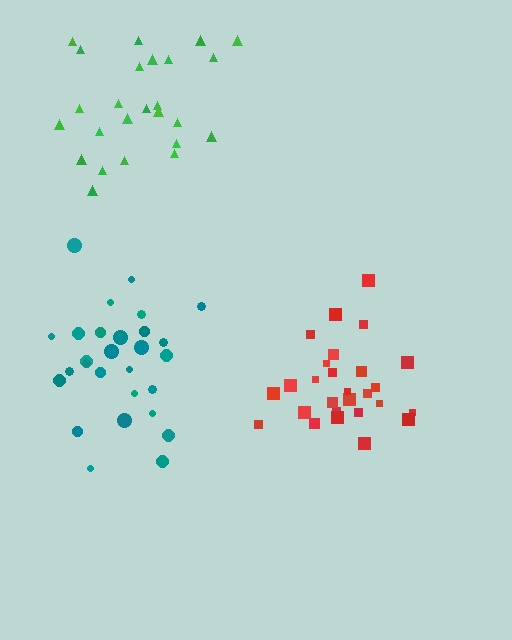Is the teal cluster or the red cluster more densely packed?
Red.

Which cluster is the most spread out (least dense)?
Green.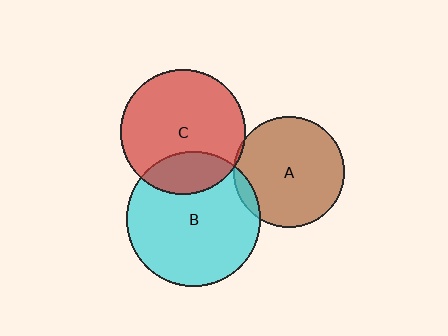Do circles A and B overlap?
Yes.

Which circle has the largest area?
Circle B (cyan).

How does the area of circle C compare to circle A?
Approximately 1.3 times.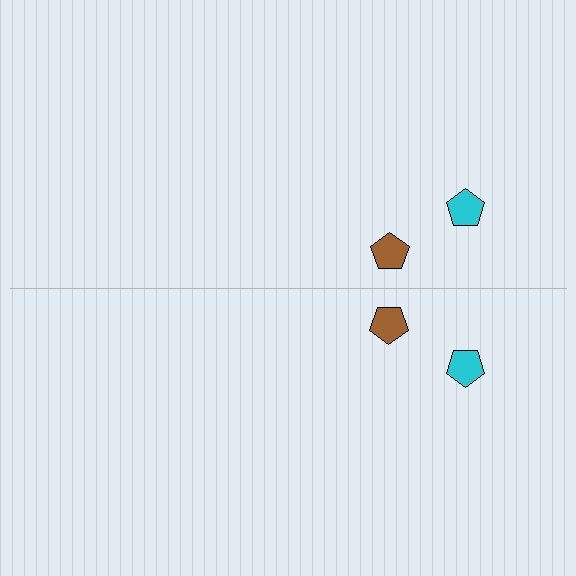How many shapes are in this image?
There are 4 shapes in this image.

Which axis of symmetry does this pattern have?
The pattern has a horizontal axis of symmetry running through the center of the image.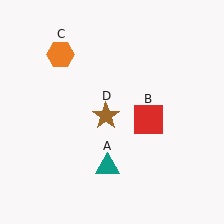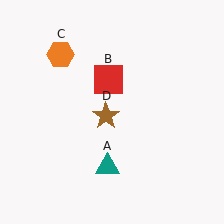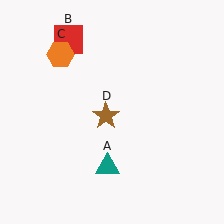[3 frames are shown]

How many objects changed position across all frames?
1 object changed position: red square (object B).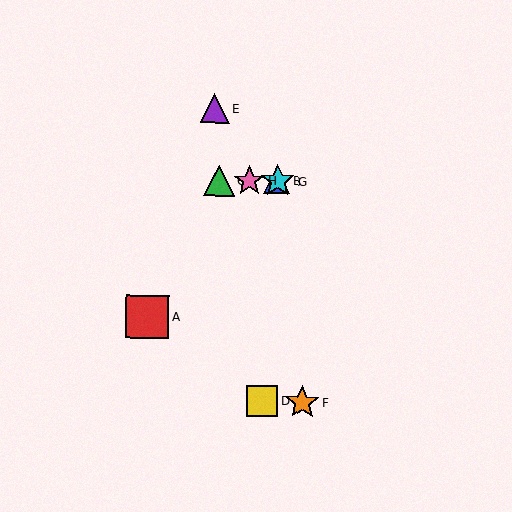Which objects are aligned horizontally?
Objects B, C, G, H are aligned horizontally.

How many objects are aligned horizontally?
4 objects (B, C, G, H) are aligned horizontally.